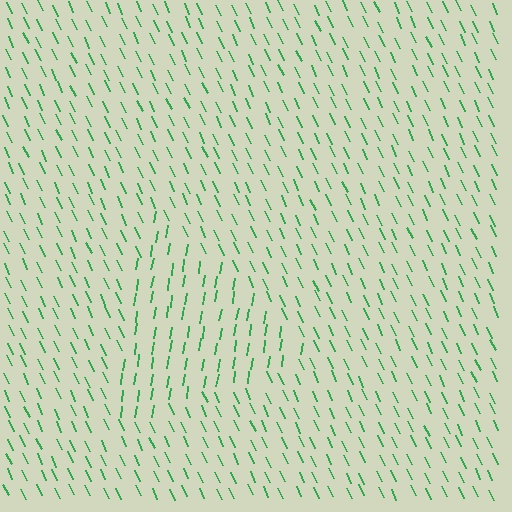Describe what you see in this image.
The image is filled with small green line segments. A triangle region in the image has lines oriented differently from the surrounding lines, creating a visible texture boundary.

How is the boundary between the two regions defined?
The boundary is defined purely by a change in line orientation (approximately 33 degrees difference). All lines are the same color and thickness.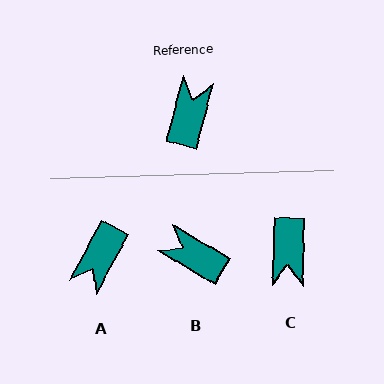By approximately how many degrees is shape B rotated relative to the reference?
Approximately 74 degrees counter-clockwise.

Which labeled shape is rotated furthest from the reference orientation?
C, about 167 degrees away.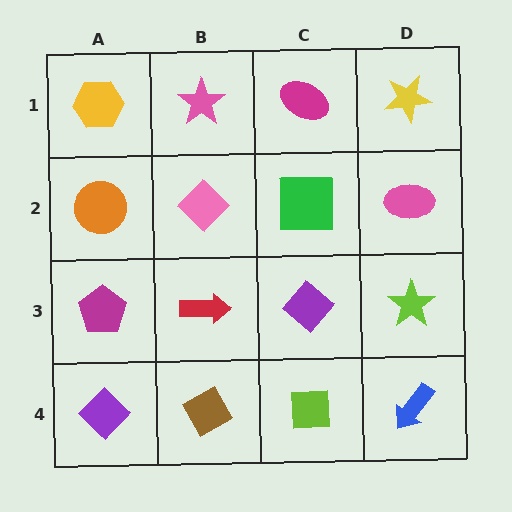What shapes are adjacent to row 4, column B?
A red arrow (row 3, column B), a purple diamond (row 4, column A), a lime square (row 4, column C).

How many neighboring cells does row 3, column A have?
3.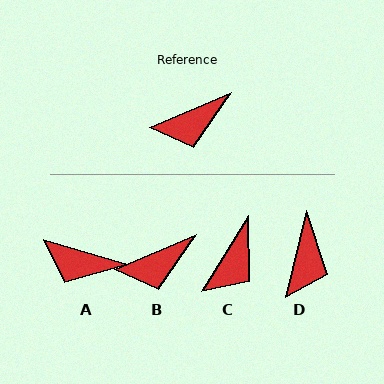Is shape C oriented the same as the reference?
No, it is off by about 36 degrees.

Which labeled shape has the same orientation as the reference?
B.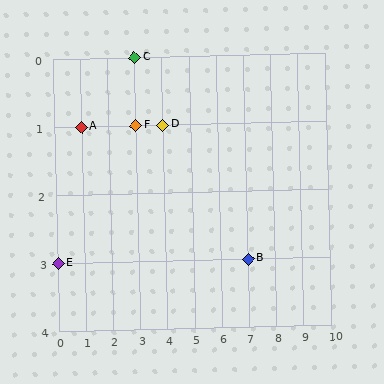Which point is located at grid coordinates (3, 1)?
Point F is at (3, 1).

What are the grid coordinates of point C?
Point C is at grid coordinates (3, 0).